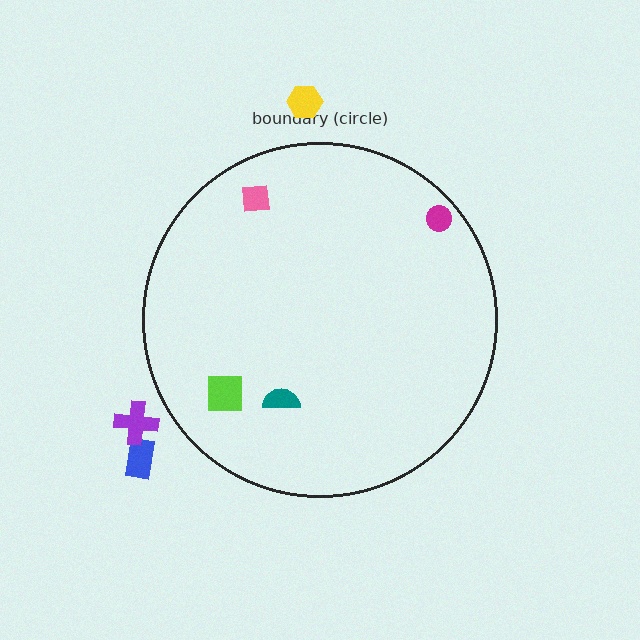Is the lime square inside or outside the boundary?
Inside.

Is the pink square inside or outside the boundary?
Inside.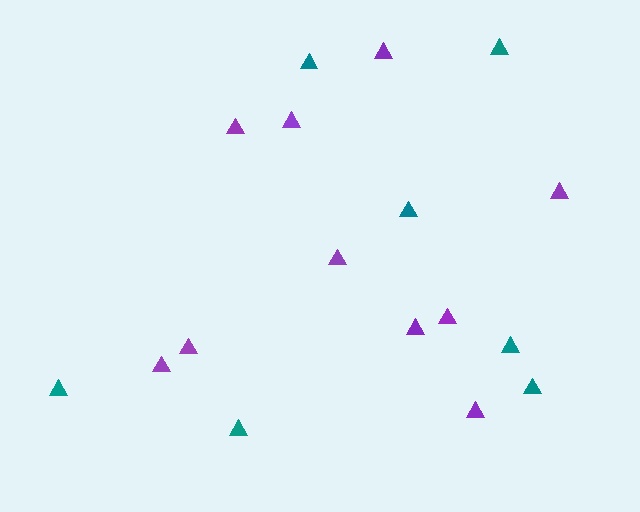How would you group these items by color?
There are 2 groups: one group of purple triangles (10) and one group of teal triangles (7).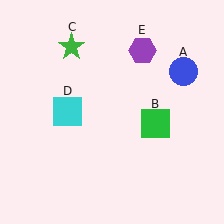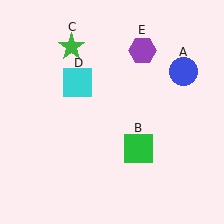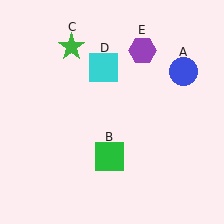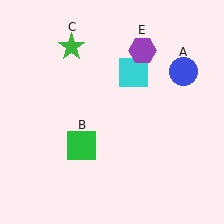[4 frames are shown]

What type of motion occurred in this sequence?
The green square (object B), cyan square (object D) rotated clockwise around the center of the scene.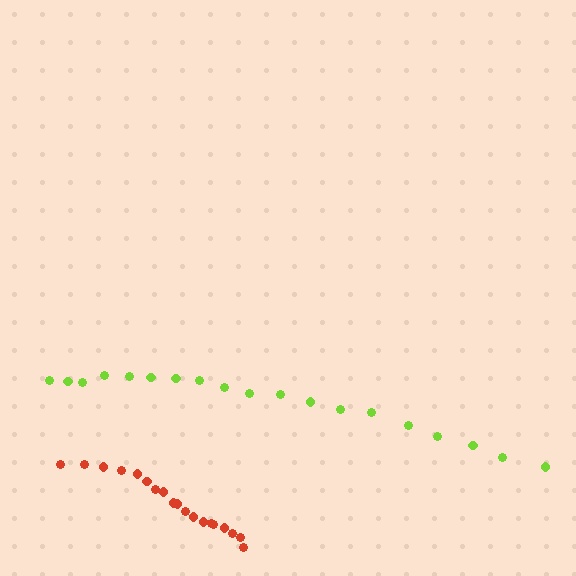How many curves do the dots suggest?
There are 2 distinct paths.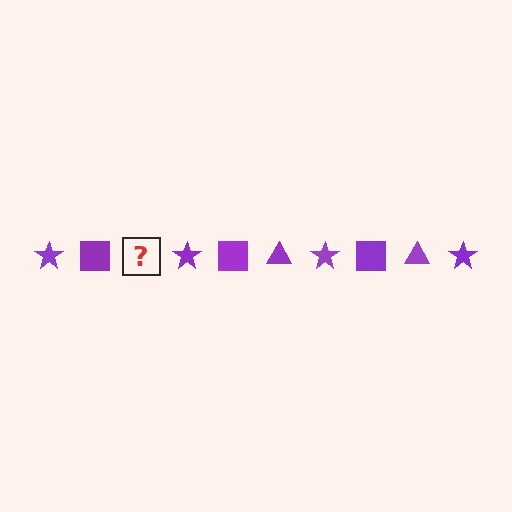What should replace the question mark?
The question mark should be replaced with a purple triangle.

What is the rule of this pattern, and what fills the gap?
The rule is that the pattern cycles through star, square, triangle shapes in purple. The gap should be filled with a purple triangle.